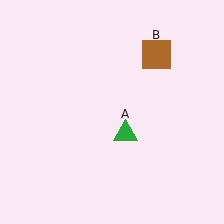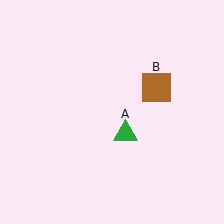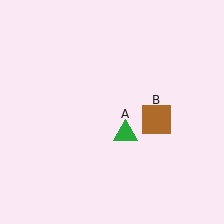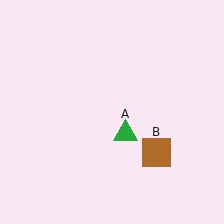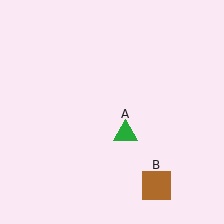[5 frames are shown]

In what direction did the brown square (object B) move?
The brown square (object B) moved down.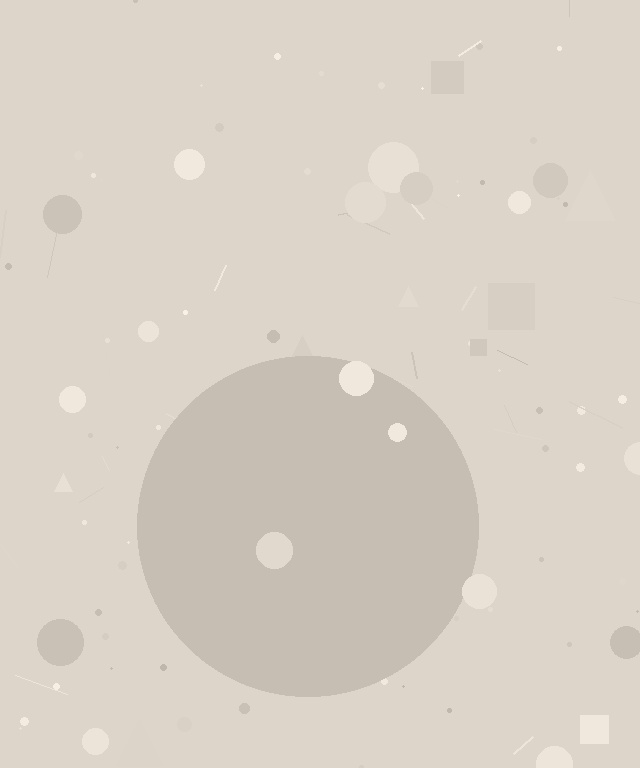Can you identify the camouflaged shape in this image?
The camouflaged shape is a circle.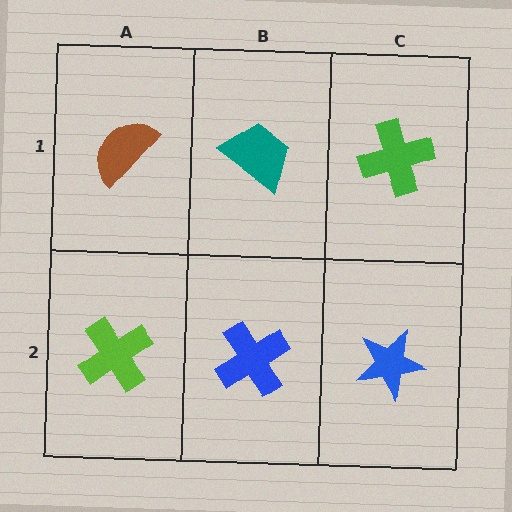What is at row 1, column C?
A green cross.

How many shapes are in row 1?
3 shapes.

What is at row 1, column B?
A teal trapezoid.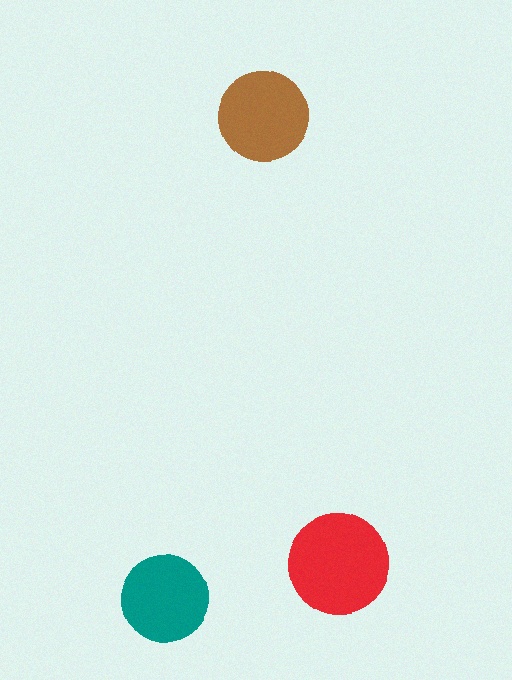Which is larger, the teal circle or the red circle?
The red one.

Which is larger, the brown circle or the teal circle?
The brown one.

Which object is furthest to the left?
The teal circle is leftmost.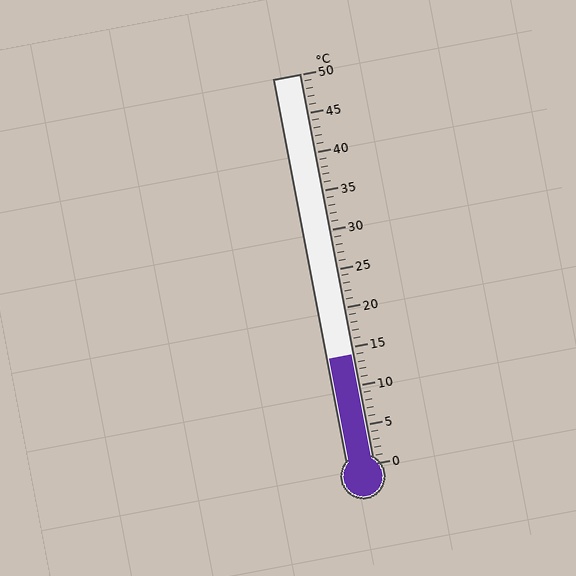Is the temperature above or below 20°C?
The temperature is below 20°C.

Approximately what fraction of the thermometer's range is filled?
The thermometer is filled to approximately 30% of its range.